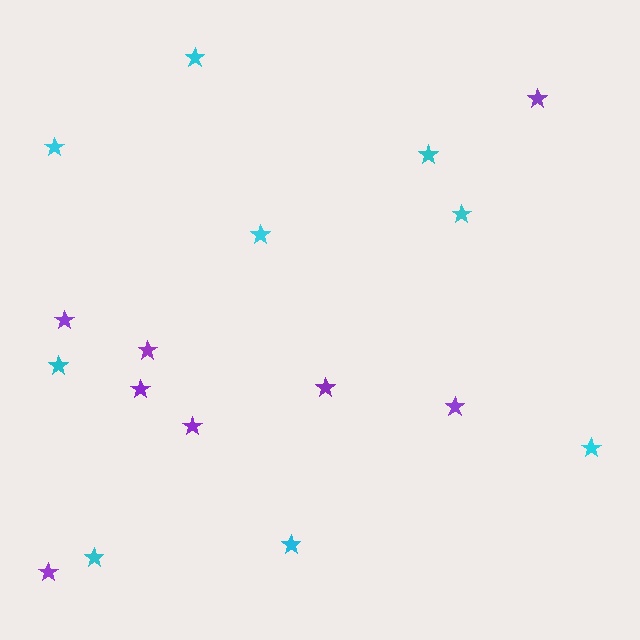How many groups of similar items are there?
There are 2 groups: one group of purple stars (8) and one group of cyan stars (9).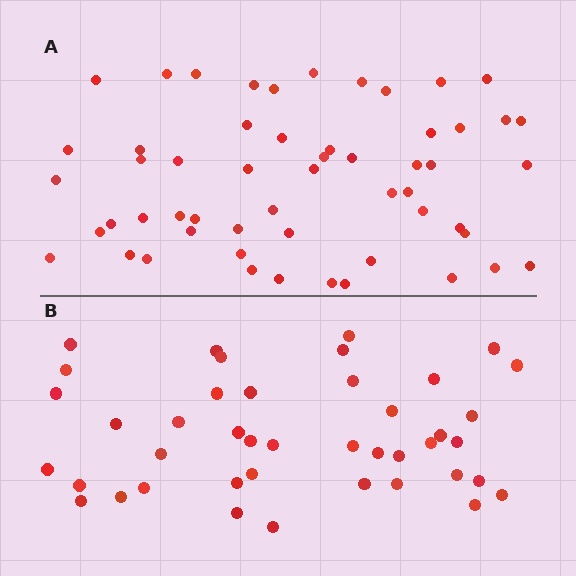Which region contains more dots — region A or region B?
Region A (the top region) has more dots.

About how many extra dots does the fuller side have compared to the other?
Region A has approximately 15 more dots than region B.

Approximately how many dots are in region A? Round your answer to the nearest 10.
About 60 dots. (The exact count is 55, which rounds to 60.)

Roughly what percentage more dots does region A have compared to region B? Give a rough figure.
About 30% more.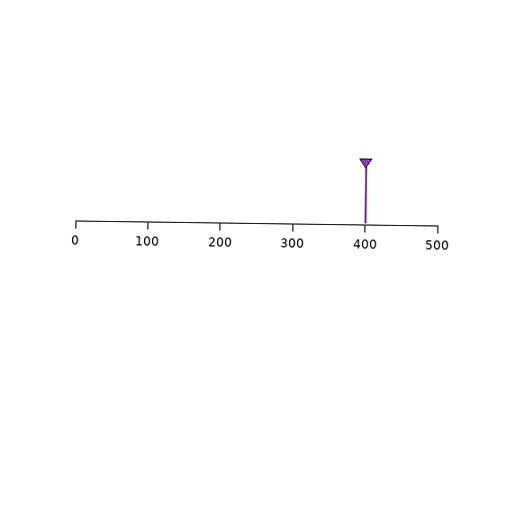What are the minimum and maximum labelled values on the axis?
The axis runs from 0 to 500.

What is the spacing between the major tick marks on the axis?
The major ticks are spaced 100 apart.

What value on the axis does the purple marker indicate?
The marker indicates approximately 400.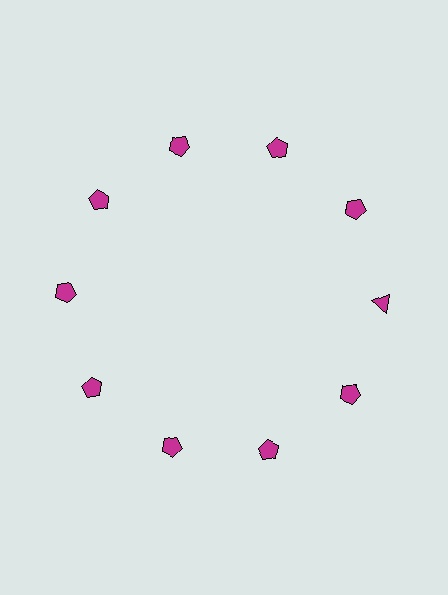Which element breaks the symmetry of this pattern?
The magenta triangle at roughly the 3 o'clock position breaks the symmetry. All other shapes are magenta pentagons.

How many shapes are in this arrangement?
There are 10 shapes arranged in a ring pattern.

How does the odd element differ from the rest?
It has a different shape: triangle instead of pentagon.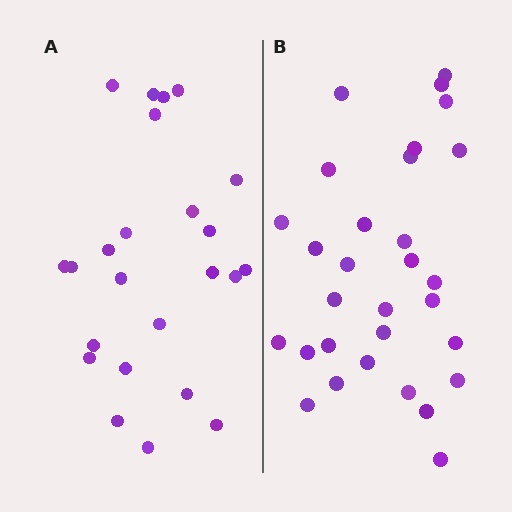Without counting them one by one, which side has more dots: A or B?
Region B (the right region) has more dots.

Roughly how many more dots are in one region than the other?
Region B has about 6 more dots than region A.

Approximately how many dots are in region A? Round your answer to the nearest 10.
About 20 dots. (The exact count is 24, which rounds to 20.)